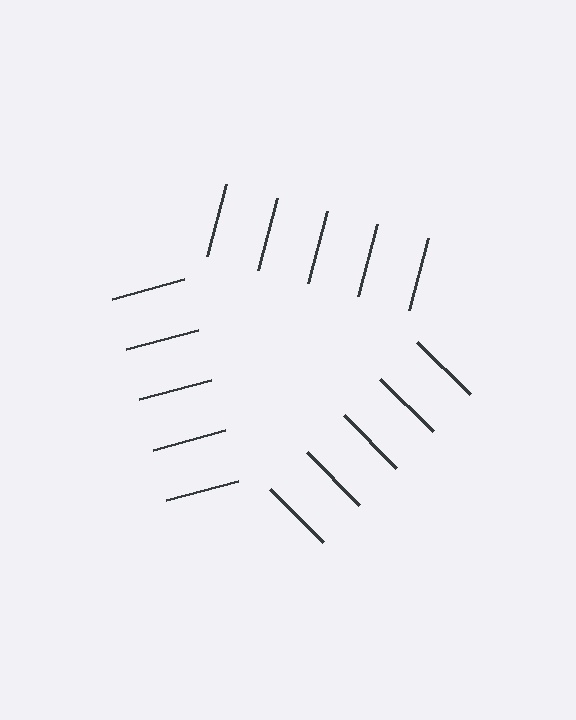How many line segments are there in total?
15 — 5 along each of the 3 edges.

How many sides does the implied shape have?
3 sides — the line-ends trace a triangle.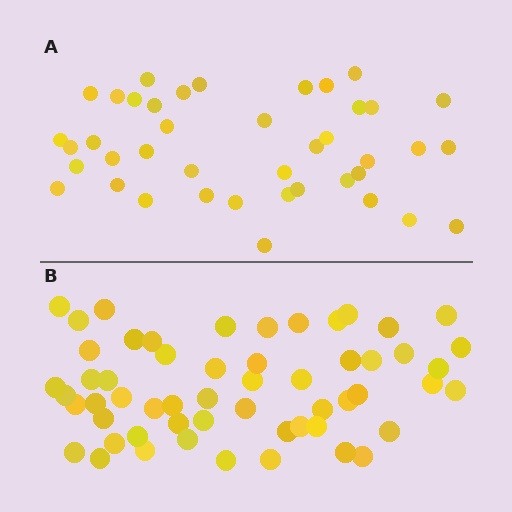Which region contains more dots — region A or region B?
Region B (the bottom region) has more dots.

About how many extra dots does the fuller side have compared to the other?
Region B has approximately 15 more dots than region A.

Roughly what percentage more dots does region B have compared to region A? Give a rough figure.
About 35% more.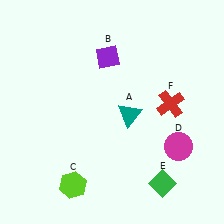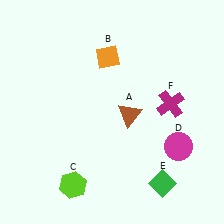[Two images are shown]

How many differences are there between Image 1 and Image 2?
There are 3 differences between the two images.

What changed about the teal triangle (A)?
In Image 1, A is teal. In Image 2, it changed to brown.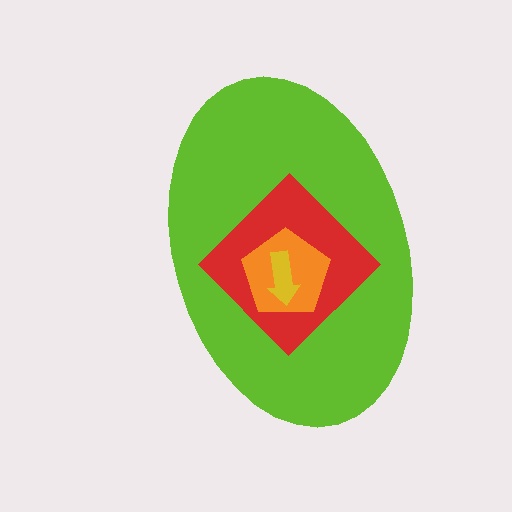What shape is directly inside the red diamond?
The orange pentagon.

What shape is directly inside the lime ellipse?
The red diamond.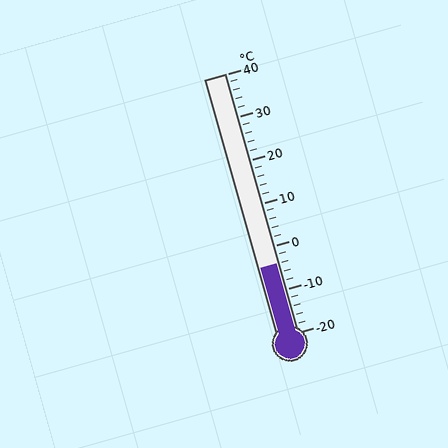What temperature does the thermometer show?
The thermometer shows approximately -4°C.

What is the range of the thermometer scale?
The thermometer scale ranges from -20°C to 40°C.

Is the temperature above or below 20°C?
The temperature is below 20°C.